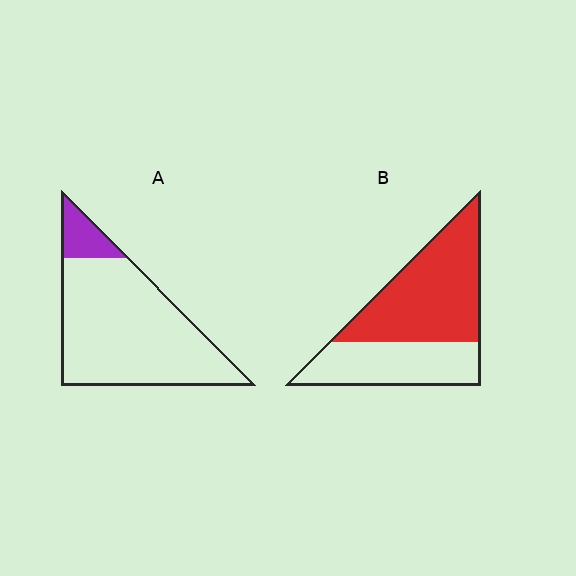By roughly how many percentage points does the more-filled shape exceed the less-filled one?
By roughly 50 percentage points (B over A).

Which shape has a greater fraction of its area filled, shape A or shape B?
Shape B.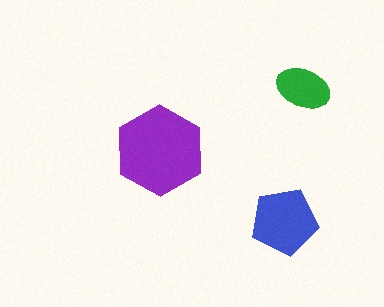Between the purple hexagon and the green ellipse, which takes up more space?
The purple hexagon.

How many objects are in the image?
There are 3 objects in the image.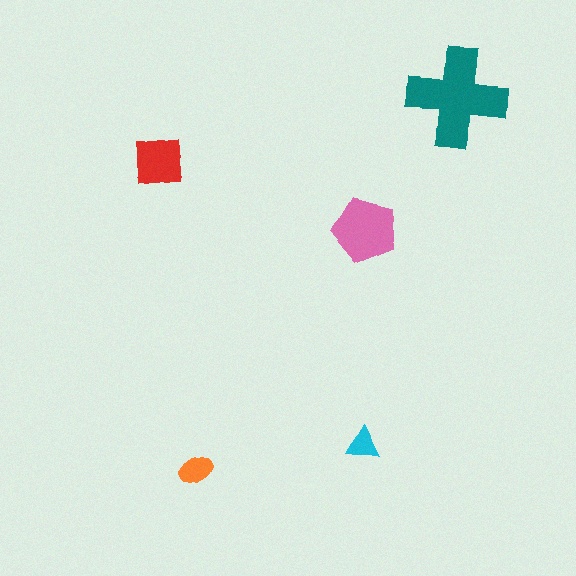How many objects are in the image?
There are 5 objects in the image.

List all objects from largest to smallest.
The teal cross, the pink pentagon, the red square, the orange ellipse, the cyan triangle.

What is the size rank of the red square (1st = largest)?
3rd.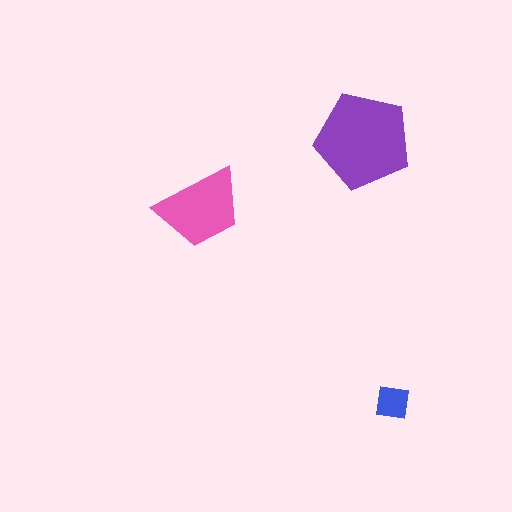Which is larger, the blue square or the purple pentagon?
The purple pentagon.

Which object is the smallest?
The blue square.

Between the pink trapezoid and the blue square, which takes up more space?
The pink trapezoid.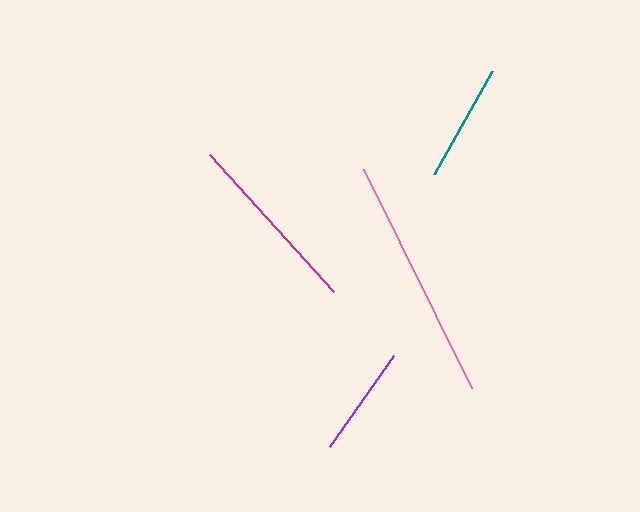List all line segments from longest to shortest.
From longest to shortest: pink, magenta, teal, purple.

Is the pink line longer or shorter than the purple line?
The pink line is longer than the purple line.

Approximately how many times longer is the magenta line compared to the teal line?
The magenta line is approximately 1.6 times the length of the teal line.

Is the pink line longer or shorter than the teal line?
The pink line is longer than the teal line.